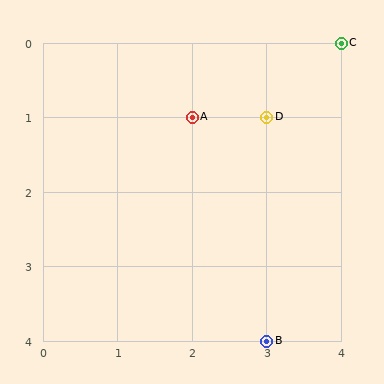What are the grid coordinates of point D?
Point D is at grid coordinates (3, 1).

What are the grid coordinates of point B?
Point B is at grid coordinates (3, 4).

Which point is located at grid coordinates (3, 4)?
Point B is at (3, 4).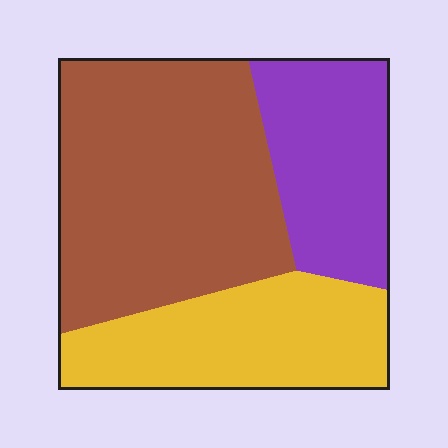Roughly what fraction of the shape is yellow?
Yellow takes up between a sixth and a third of the shape.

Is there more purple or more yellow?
Yellow.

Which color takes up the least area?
Purple, at roughly 25%.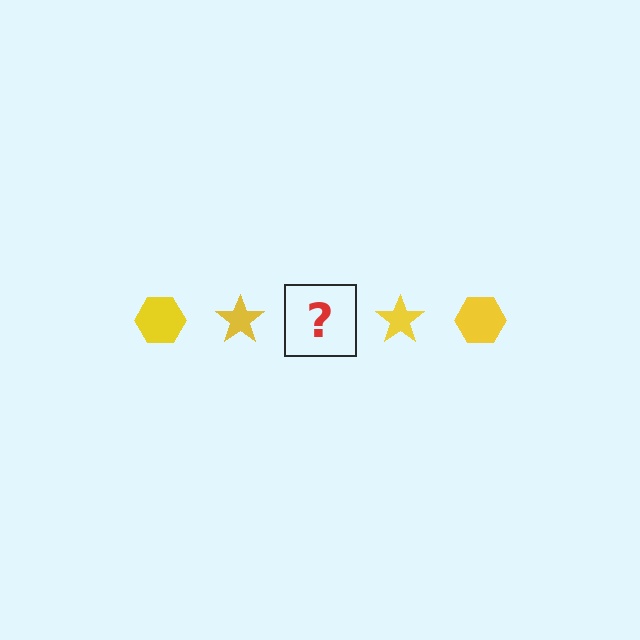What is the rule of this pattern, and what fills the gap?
The rule is that the pattern cycles through hexagon, star shapes in yellow. The gap should be filled with a yellow hexagon.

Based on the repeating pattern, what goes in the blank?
The blank should be a yellow hexagon.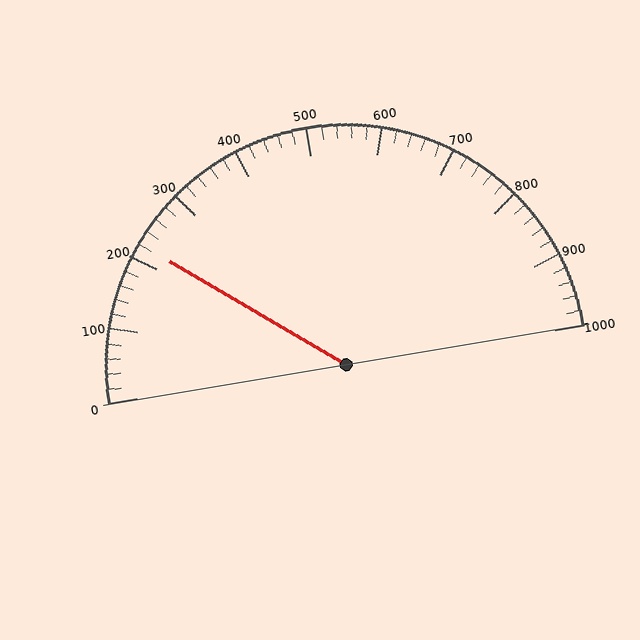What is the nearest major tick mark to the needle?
The nearest major tick mark is 200.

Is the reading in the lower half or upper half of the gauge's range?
The reading is in the lower half of the range (0 to 1000).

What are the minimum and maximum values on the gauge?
The gauge ranges from 0 to 1000.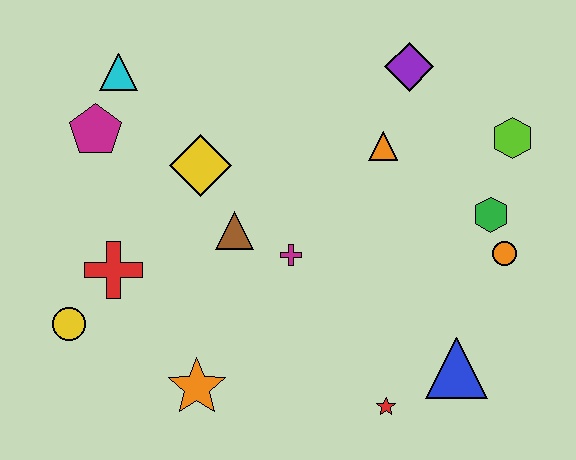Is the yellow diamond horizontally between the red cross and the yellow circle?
No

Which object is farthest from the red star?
The cyan triangle is farthest from the red star.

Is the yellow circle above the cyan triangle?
No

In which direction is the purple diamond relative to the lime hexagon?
The purple diamond is to the left of the lime hexagon.